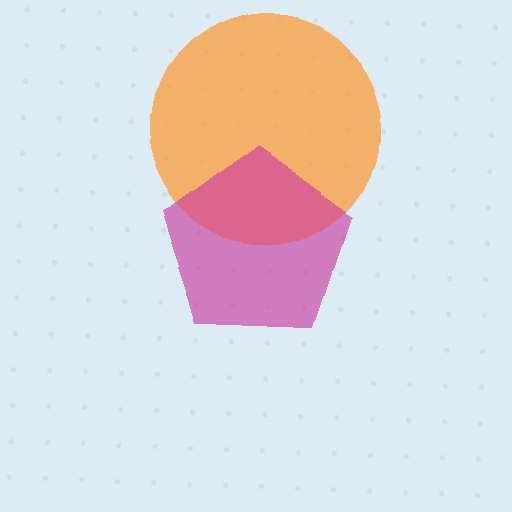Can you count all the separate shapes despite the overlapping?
Yes, there are 2 separate shapes.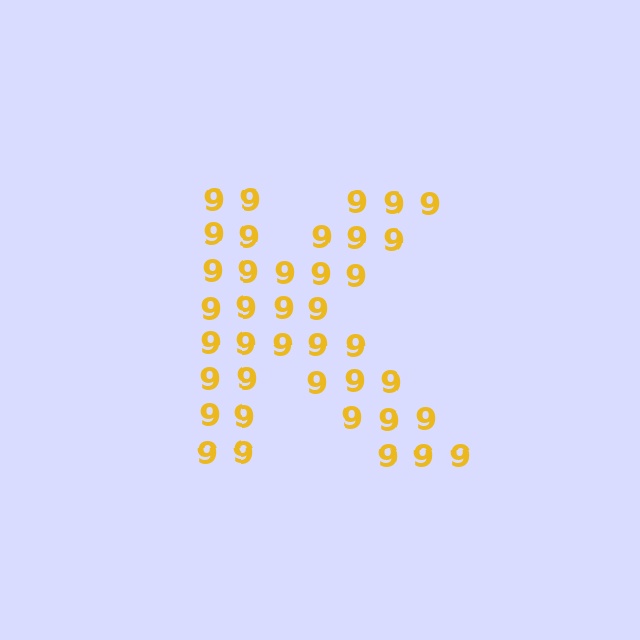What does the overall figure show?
The overall figure shows the letter K.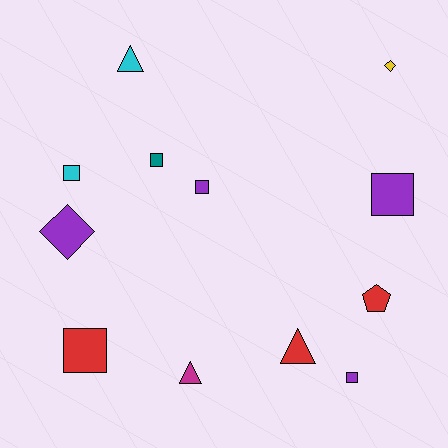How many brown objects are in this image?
There are no brown objects.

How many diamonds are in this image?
There are 2 diamonds.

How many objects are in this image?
There are 12 objects.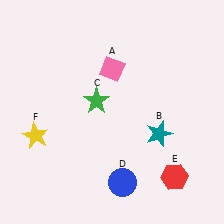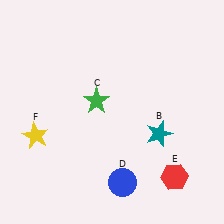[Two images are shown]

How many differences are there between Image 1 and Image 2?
There is 1 difference between the two images.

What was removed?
The pink diamond (A) was removed in Image 2.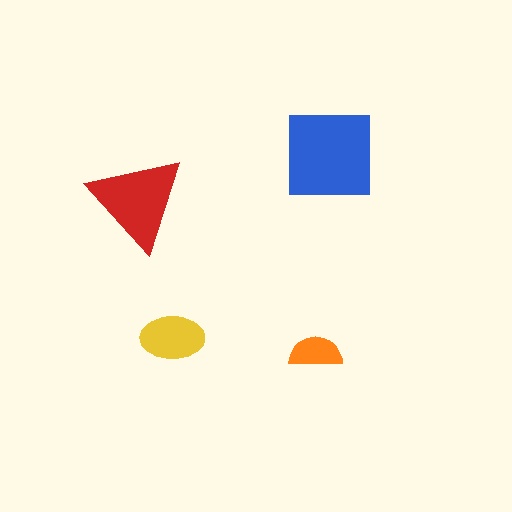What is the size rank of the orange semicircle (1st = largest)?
4th.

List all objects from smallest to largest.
The orange semicircle, the yellow ellipse, the red triangle, the blue square.